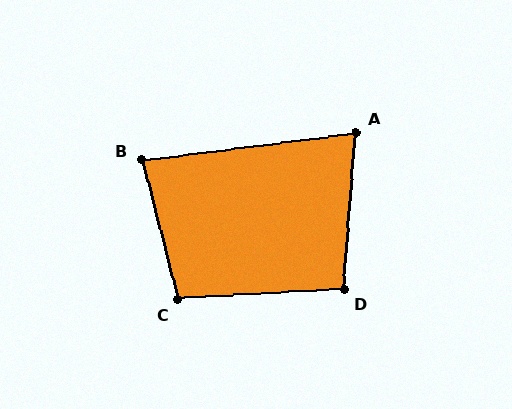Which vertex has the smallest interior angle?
A, at approximately 79 degrees.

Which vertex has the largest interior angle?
C, at approximately 101 degrees.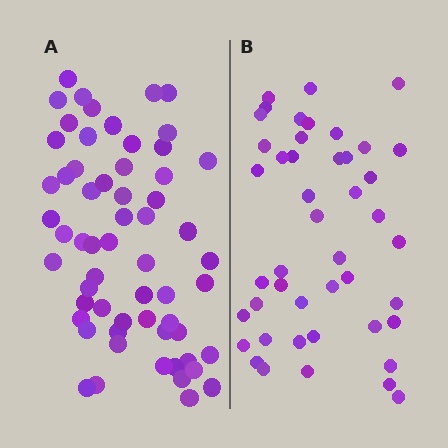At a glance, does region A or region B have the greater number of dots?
Region A (the left region) has more dots.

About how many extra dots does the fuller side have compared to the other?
Region A has approximately 15 more dots than region B.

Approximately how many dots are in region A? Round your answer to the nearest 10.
About 60 dots.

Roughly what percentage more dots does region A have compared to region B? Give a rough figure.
About 35% more.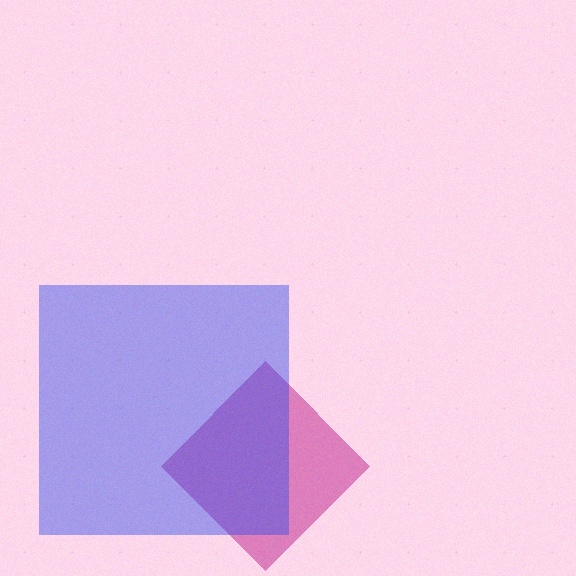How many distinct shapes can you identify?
There are 2 distinct shapes: a magenta diamond, a blue square.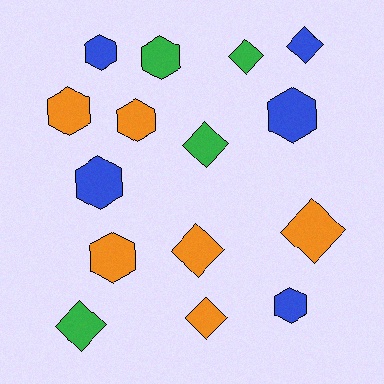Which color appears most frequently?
Orange, with 6 objects.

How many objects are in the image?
There are 15 objects.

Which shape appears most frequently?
Hexagon, with 8 objects.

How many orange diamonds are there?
There are 3 orange diamonds.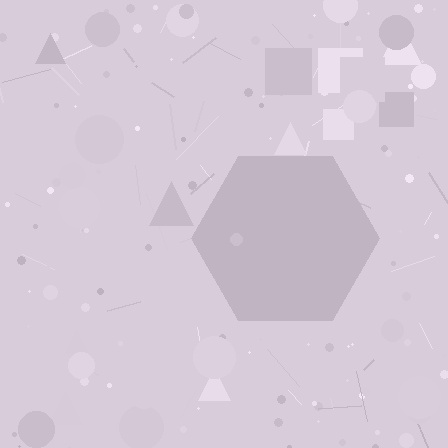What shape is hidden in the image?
A hexagon is hidden in the image.